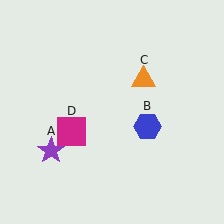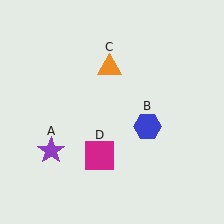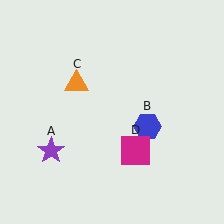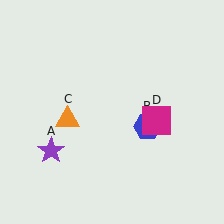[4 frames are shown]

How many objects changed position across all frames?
2 objects changed position: orange triangle (object C), magenta square (object D).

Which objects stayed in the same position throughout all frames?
Purple star (object A) and blue hexagon (object B) remained stationary.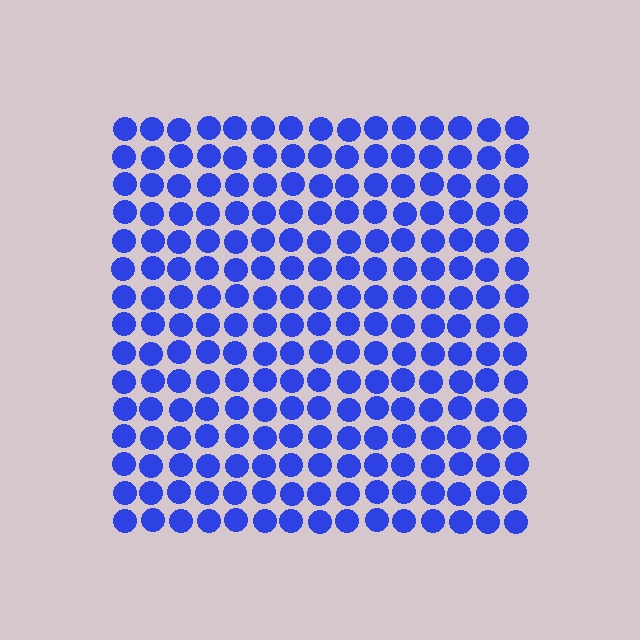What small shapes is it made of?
It is made of small circles.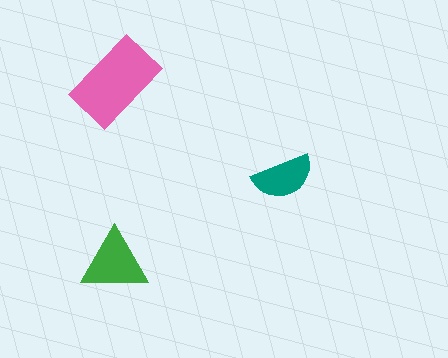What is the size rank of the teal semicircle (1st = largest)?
3rd.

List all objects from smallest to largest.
The teal semicircle, the green triangle, the pink rectangle.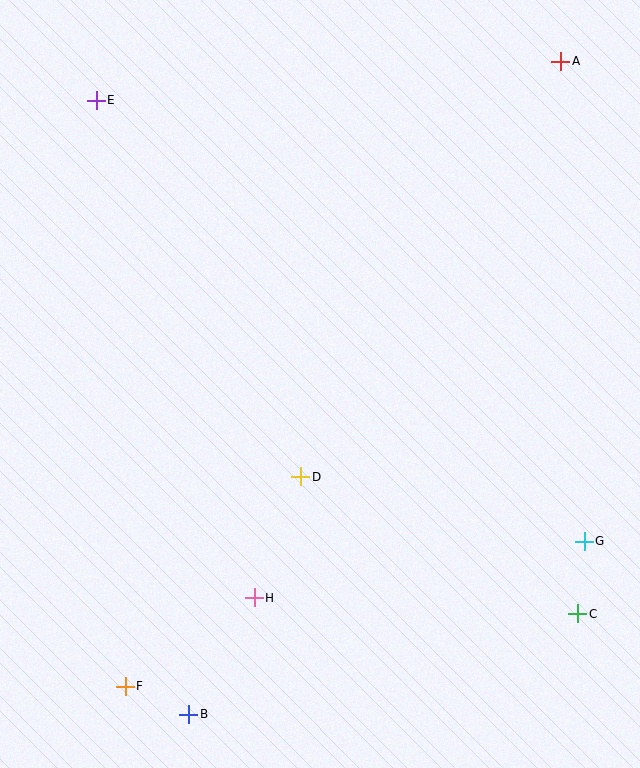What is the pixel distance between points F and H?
The distance between F and H is 157 pixels.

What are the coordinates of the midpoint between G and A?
The midpoint between G and A is at (572, 301).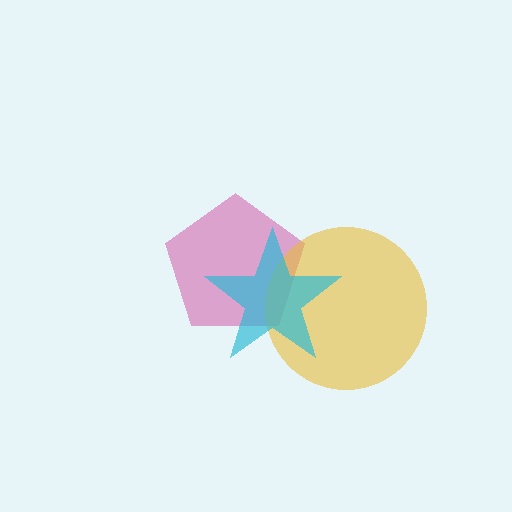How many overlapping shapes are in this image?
There are 3 overlapping shapes in the image.